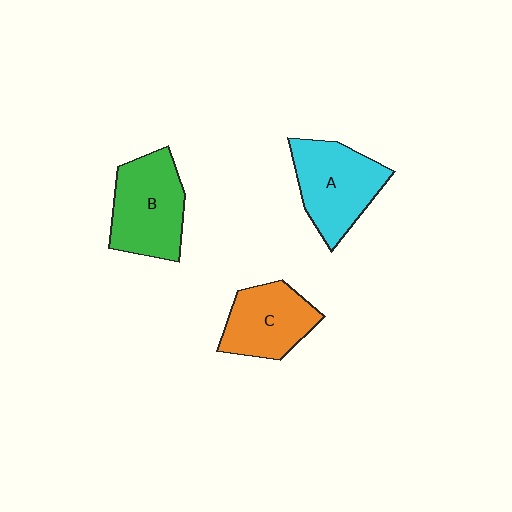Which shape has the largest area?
Shape B (green).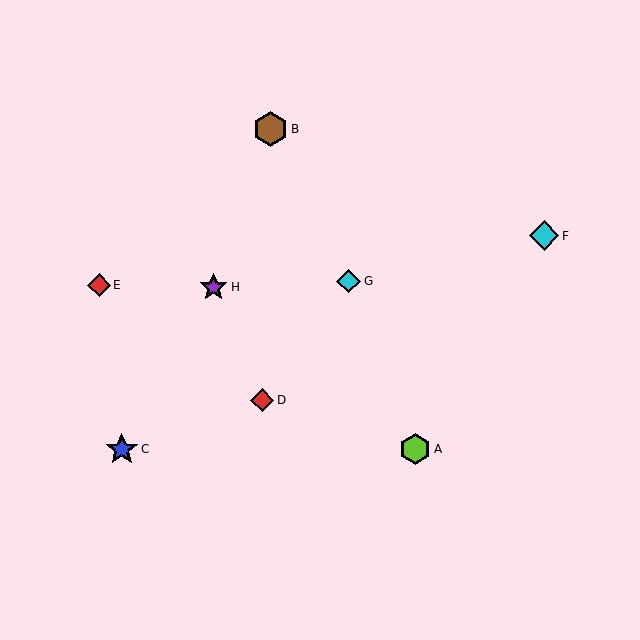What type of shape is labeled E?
Shape E is a red diamond.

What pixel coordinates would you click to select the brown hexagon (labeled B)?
Click at (270, 129) to select the brown hexagon B.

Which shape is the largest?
The brown hexagon (labeled B) is the largest.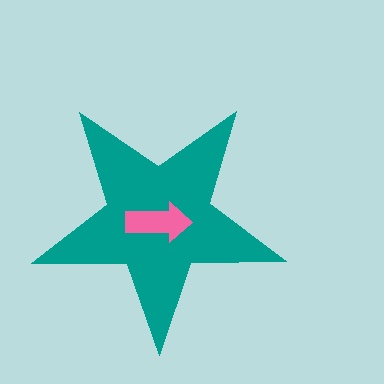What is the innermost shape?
The pink arrow.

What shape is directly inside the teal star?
The pink arrow.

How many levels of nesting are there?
2.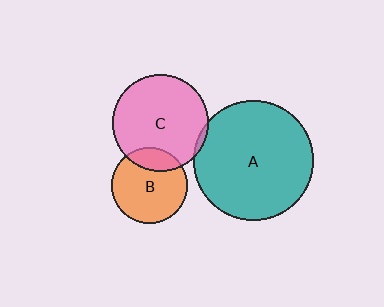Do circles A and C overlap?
Yes.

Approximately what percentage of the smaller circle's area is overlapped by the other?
Approximately 5%.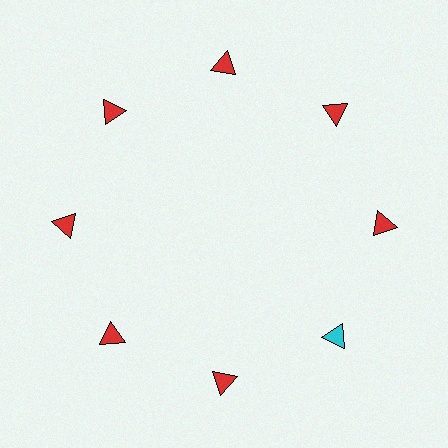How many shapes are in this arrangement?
There are 8 shapes arranged in a ring pattern.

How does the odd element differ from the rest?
It has a different color: cyan instead of red.